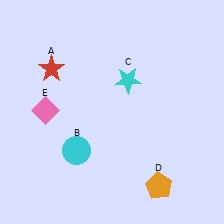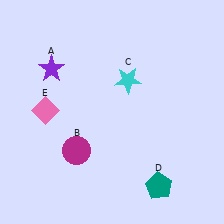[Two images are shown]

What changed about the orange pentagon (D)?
In Image 1, D is orange. In Image 2, it changed to teal.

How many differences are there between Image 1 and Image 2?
There are 3 differences between the two images.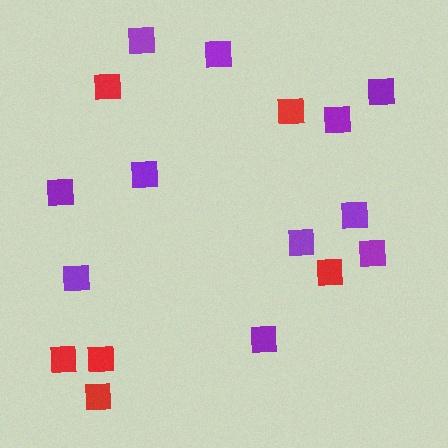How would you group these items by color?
There are 2 groups: one group of red squares (6) and one group of purple squares (11).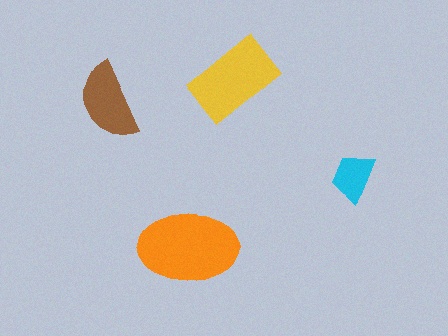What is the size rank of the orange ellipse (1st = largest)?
1st.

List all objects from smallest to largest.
The cyan trapezoid, the brown semicircle, the yellow rectangle, the orange ellipse.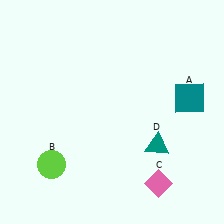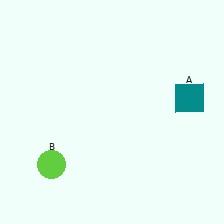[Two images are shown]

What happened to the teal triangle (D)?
The teal triangle (D) was removed in Image 2. It was in the bottom-right area of Image 1.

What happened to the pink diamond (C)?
The pink diamond (C) was removed in Image 2. It was in the bottom-right area of Image 1.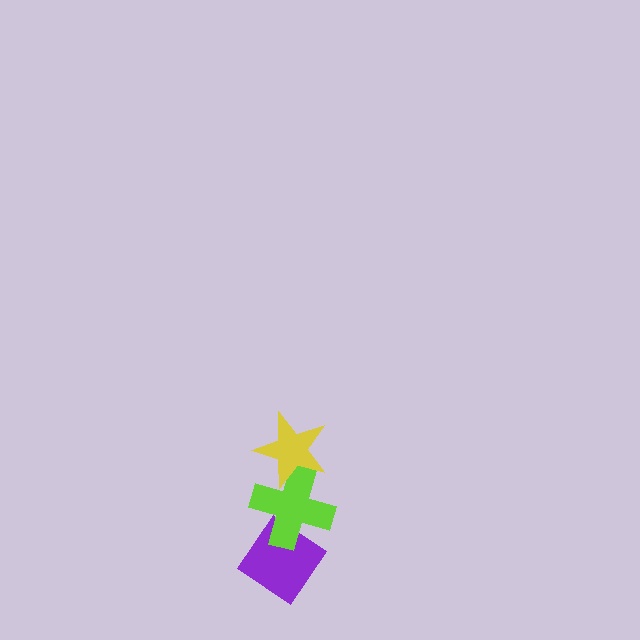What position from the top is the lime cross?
The lime cross is 2nd from the top.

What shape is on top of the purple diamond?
The lime cross is on top of the purple diamond.